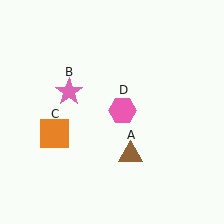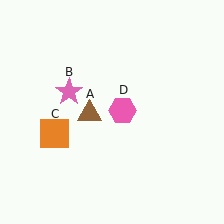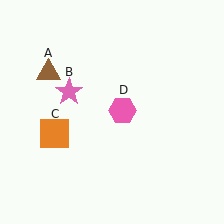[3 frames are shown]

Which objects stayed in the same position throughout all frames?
Pink star (object B) and orange square (object C) and pink hexagon (object D) remained stationary.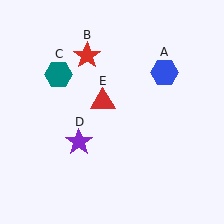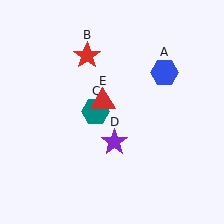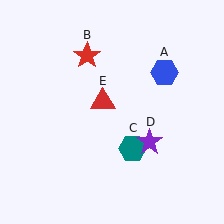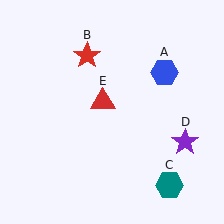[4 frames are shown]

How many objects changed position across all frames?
2 objects changed position: teal hexagon (object C), purple star (object D).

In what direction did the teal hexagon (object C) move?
The teal hexagon (object C) moved down and to the right.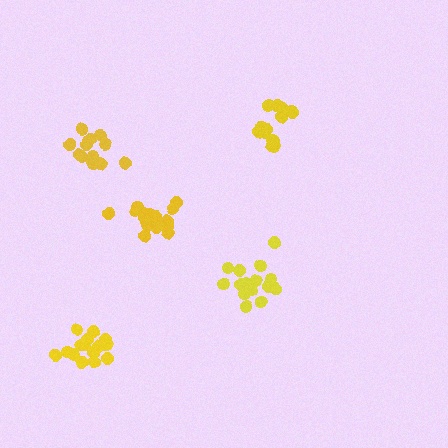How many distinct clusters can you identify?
There are 5 distinct clusters.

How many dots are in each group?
Group 1: 16 dots, Group 2: 14 dots, Group 3: 15 dots, Group 4: 18 dots, Group 5: 15 dots (78 total).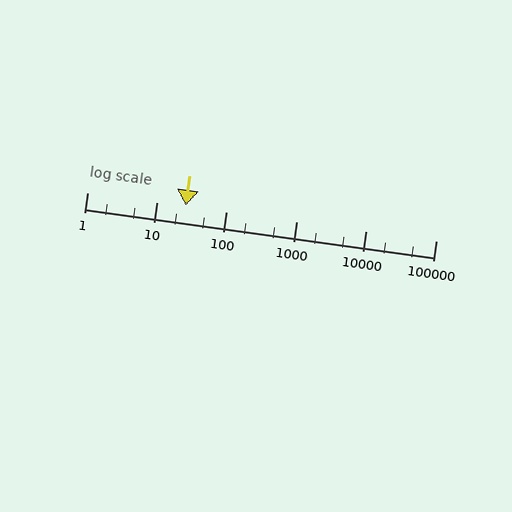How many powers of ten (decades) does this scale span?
The scale spans 5 decades, from 1 to 100000.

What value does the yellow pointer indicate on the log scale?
The pointer indicates approximately 26.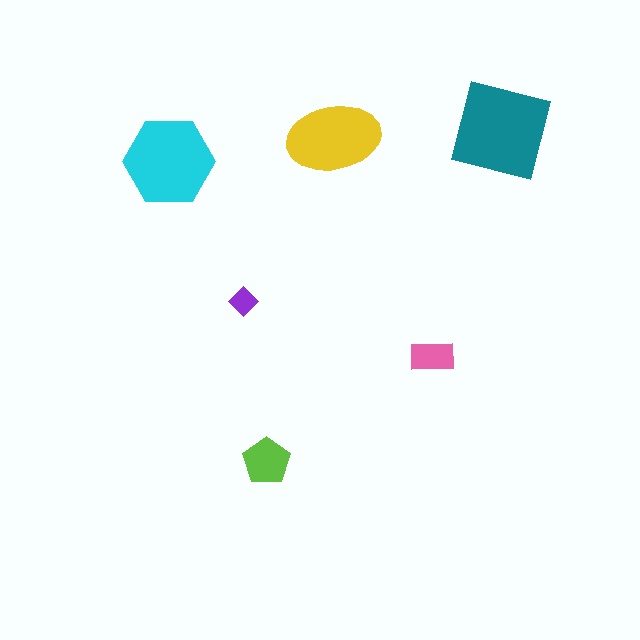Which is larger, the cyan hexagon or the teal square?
The teal square.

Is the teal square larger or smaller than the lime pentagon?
Larger.